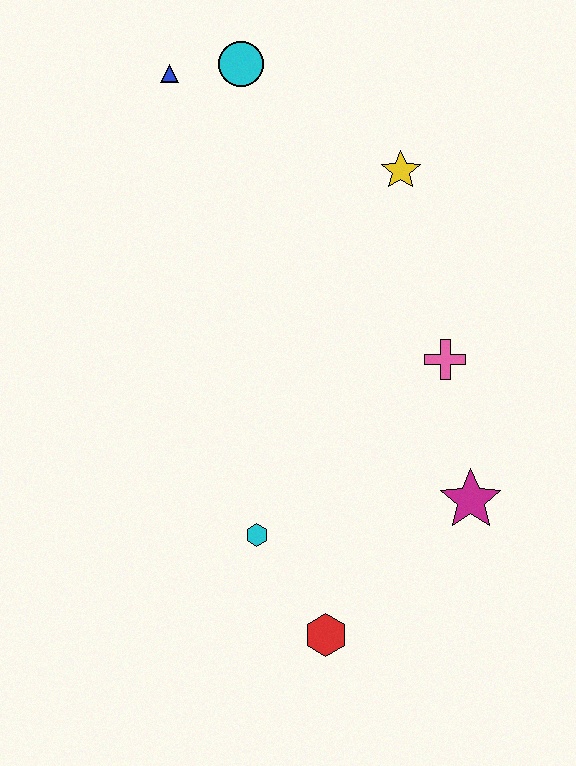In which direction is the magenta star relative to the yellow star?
The magenta star is below the yellow star.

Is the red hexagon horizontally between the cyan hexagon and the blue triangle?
No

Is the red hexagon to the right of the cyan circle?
Yes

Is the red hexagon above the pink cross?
No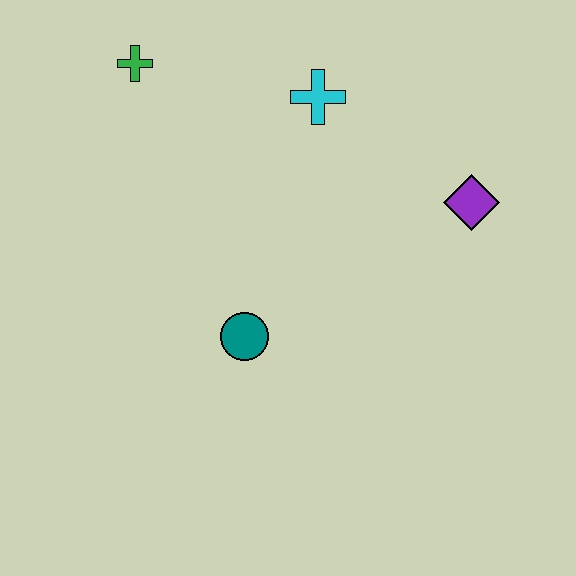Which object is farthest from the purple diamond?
The green cross is farthest from the purple diamond.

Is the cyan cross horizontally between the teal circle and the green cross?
No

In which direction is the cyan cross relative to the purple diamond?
The cyan cross is to the left of the purple diamond.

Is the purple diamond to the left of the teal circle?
No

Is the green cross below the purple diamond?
No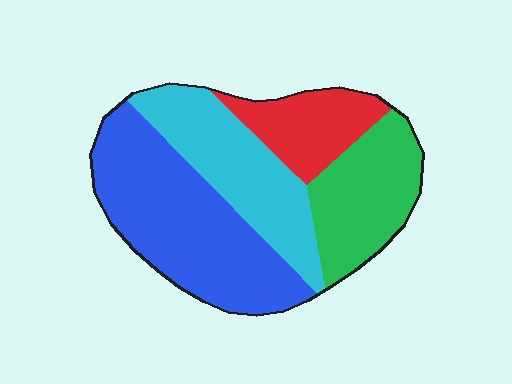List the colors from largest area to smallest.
From largest to smallest: blue, cyan, green, red.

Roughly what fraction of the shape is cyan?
Cyan covers about 25% of the shape.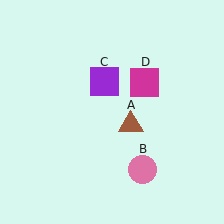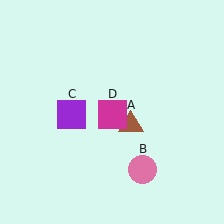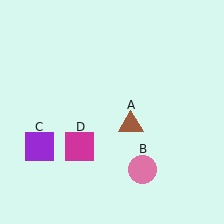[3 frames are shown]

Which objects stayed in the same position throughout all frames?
Brown triangle (object A) and pink circle (object B) remained stationary.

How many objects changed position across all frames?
2 objects changed position: purple square (object C), magenta square (object D).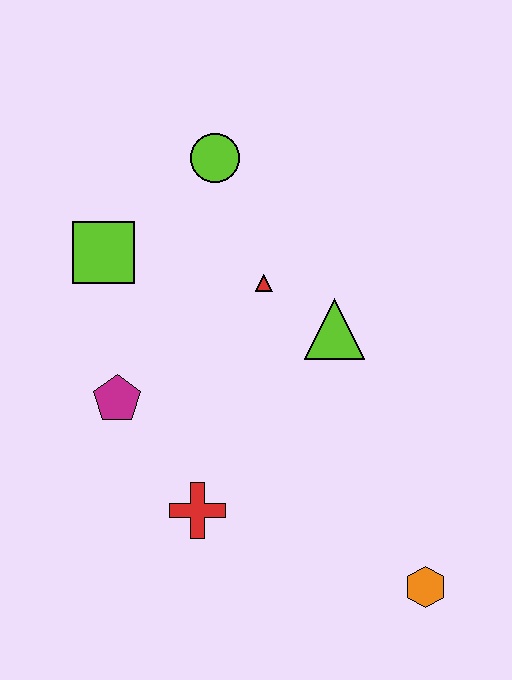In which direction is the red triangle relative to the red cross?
The red triangle is above the red cross.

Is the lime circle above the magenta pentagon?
Yes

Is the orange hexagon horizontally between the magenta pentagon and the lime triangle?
No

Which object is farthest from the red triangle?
The orange hexagon is farthest from the red triangle.